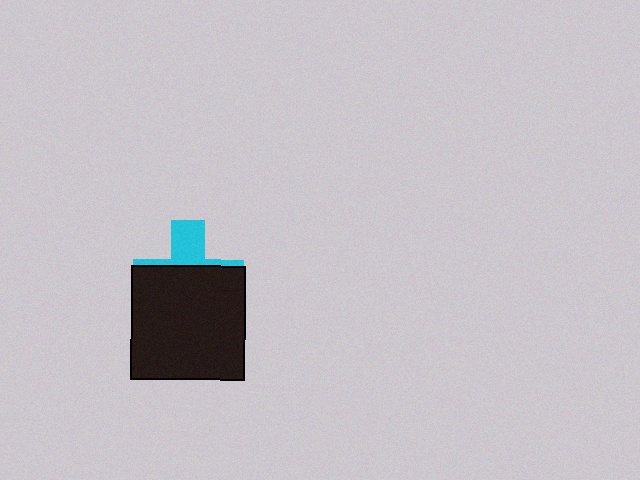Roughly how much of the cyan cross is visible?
A small part of it is visible (roughly 31%).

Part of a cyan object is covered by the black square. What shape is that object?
It is a cross.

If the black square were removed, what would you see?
You would see the complete cyan cross.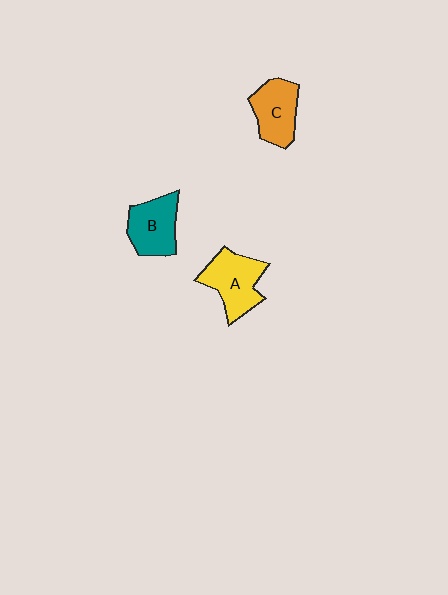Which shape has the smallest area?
Shape C (orange).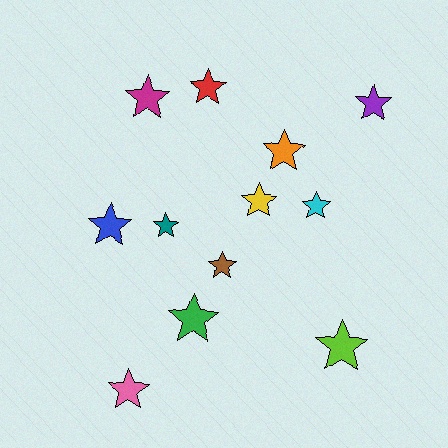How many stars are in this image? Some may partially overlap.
There are 12 stars.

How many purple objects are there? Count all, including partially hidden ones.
There is 1 purple object.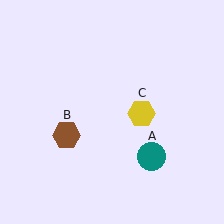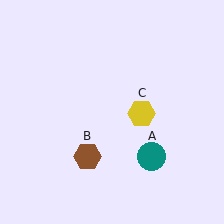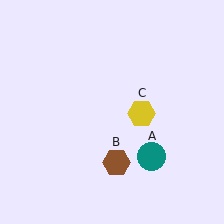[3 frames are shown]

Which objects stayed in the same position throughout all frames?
Teal circle (object A) and yellow hexagon (object C) remained stationary.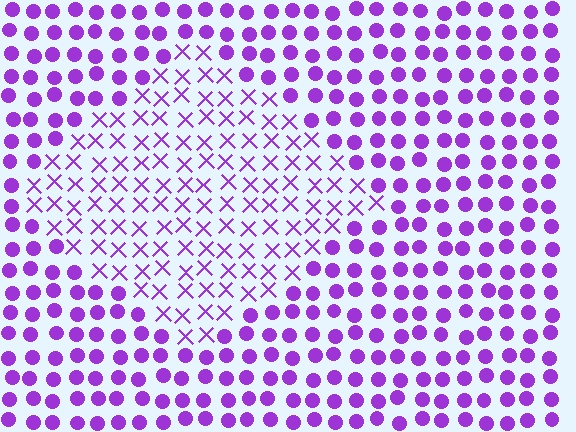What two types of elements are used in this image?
The image uses X marks inside the diamond region and circles outside it.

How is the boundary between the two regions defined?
The boundary is defined by a change in element shape: X marks inside vs. circles outside. All elements share the same color and spacing.